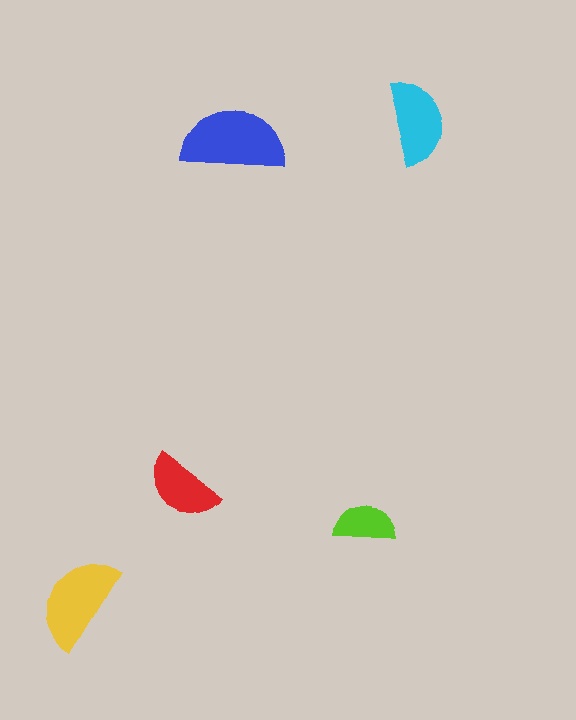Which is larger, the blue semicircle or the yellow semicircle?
The blue one.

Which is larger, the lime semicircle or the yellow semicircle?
The yellow one.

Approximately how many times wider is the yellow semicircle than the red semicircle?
About 1.5 times wider.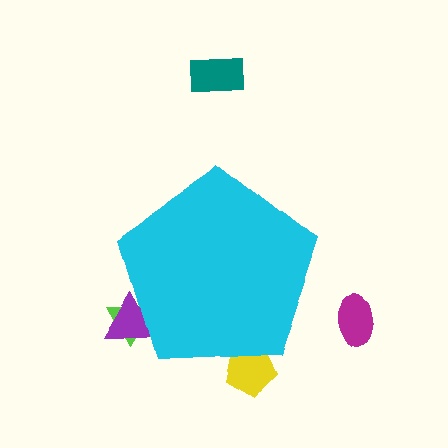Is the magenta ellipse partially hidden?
No, the magenta ellipse is fully visible.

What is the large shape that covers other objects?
A cyan pentagon.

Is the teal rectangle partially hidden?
No, the teal rectangle is fully visible.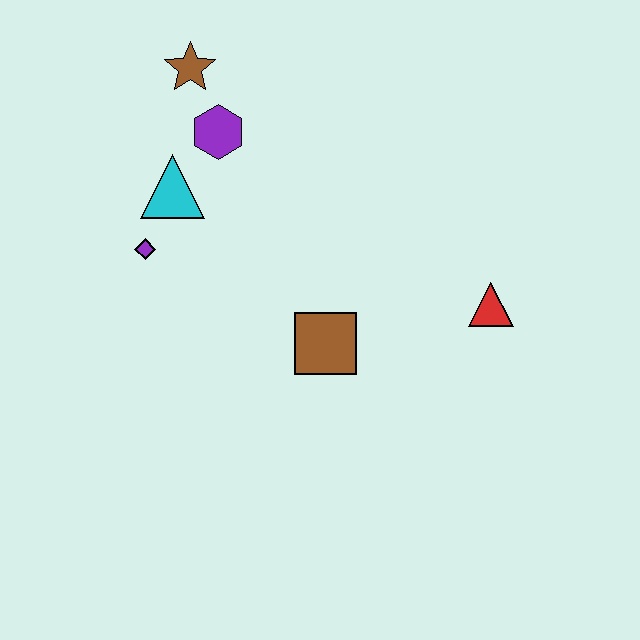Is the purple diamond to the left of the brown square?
Yes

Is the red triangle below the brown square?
No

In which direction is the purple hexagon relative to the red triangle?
The purple hexagon is to the left of the red triangle.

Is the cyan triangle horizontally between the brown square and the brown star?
No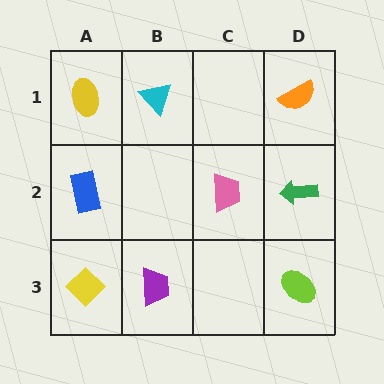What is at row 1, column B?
A cyan triangle.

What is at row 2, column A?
A blue rectangle.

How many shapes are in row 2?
3 shapes.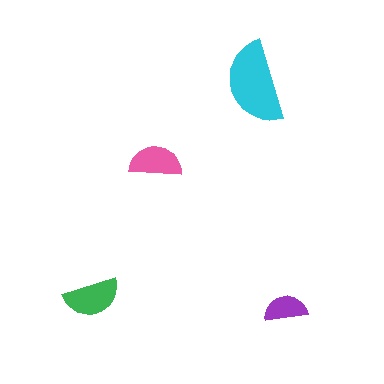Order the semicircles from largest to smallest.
the cyan one, the green one, the pink one, the purple one.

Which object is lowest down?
The purple semicircle is bottommost.